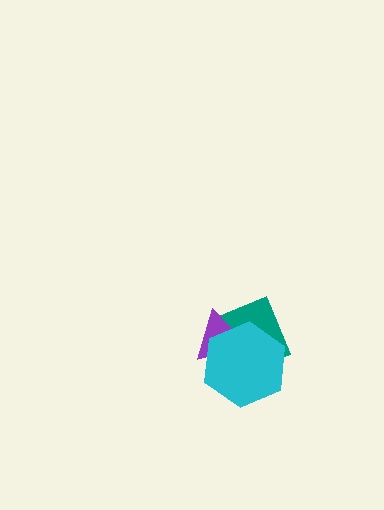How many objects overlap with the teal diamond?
2 objects overlap with the teal diamond.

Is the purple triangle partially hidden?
Yes, it is partially covered by another shape.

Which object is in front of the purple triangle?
The cyan hexagon is in front of the purple triangle.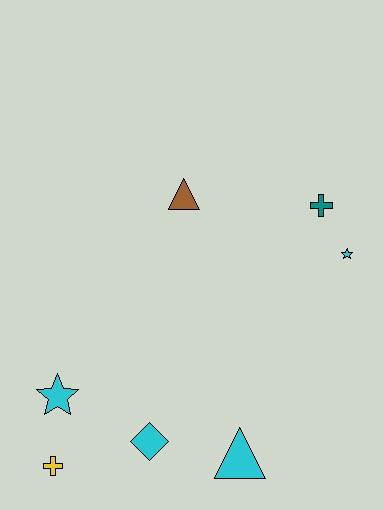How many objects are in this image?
There are 7 objects.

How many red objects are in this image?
There are no red objects.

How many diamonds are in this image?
There is 1 diamond.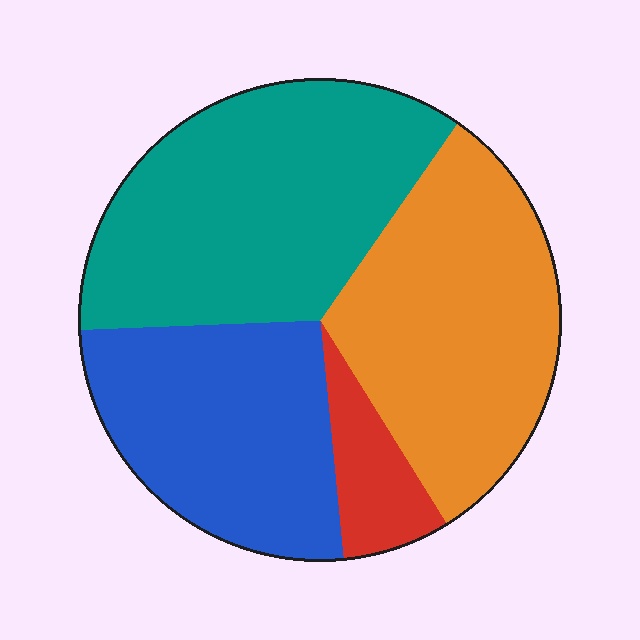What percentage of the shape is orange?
Orange covers about 30% of the shape.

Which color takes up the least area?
Red, at roughly 5%.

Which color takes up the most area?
Teal, at roughly 35%.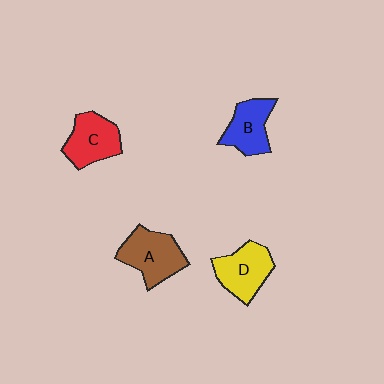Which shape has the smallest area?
Shape B (blue).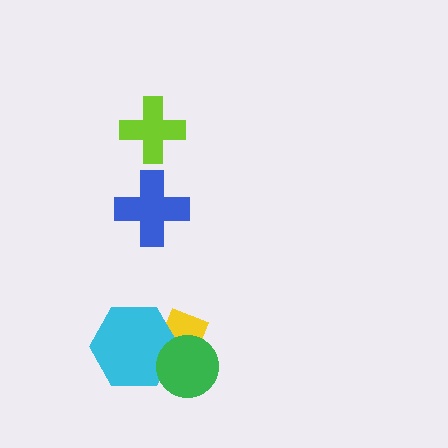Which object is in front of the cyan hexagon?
The green circle is in front of the cyan hexagon.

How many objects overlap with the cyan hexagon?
2 objects overlap with the cyan hexagon.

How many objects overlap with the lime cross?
0 objects overlap with the lime cross.